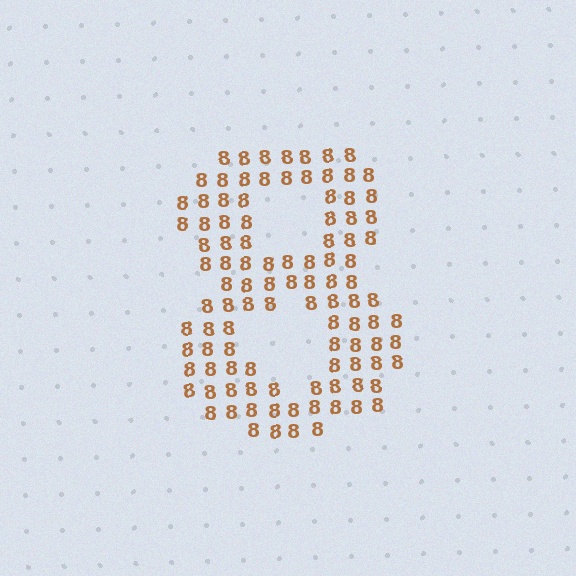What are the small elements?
The small elements are digit 8's.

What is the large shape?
The large shape is the digit 8.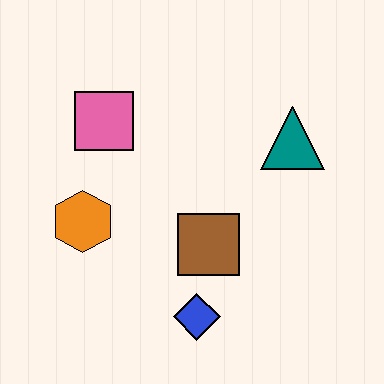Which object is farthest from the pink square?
The blue diamond is farthest from the pink square.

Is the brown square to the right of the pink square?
Yes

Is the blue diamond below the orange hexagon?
Yes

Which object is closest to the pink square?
The orange hexagon is closest to the pink square.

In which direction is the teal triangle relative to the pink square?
The teal triangle is to the right of the pink square.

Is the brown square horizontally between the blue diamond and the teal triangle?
Yes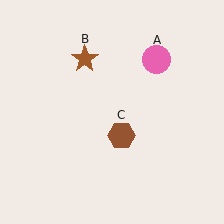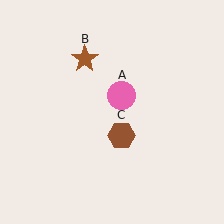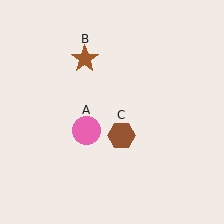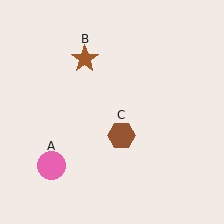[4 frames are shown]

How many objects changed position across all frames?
1 object changed position: pink circle (object A).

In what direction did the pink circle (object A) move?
The pink circle (object A) moved down and to the left.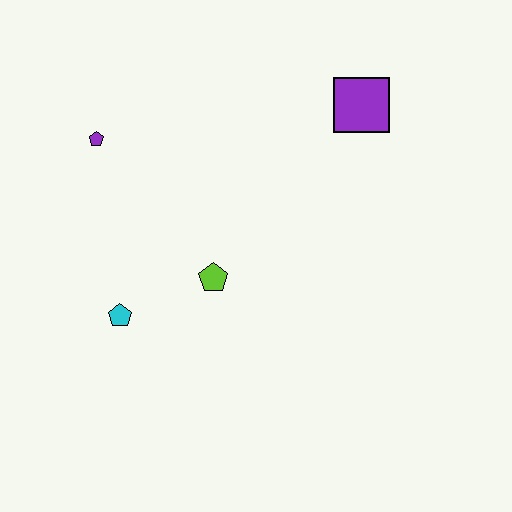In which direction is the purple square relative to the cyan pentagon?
The purple square is to the right of the cyan pentagon.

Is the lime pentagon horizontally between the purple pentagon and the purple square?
Yes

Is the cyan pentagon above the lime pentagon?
No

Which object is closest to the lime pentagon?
The cyan pentagon is closest to the lime pentagon.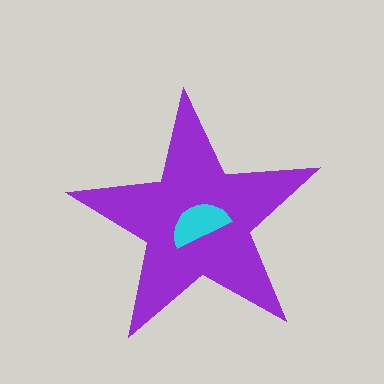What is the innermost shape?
The cyan semicircle.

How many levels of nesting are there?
2.